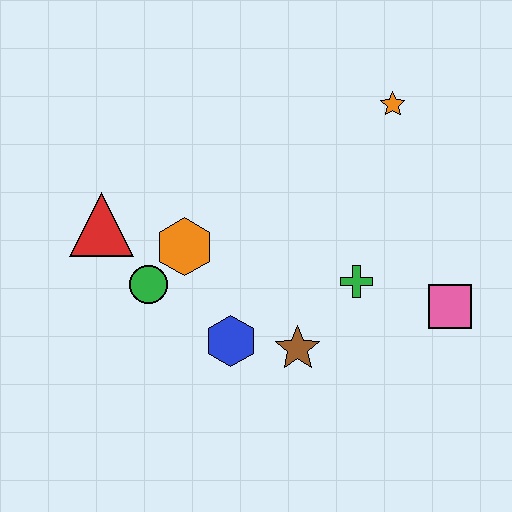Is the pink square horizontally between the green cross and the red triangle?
No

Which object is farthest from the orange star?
The red triangle is farthest from the orange star.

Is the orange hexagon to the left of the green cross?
Yes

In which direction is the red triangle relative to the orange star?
The red triangle is to the left of the orange star.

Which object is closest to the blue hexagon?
The brown star is closest to the blue hexagon.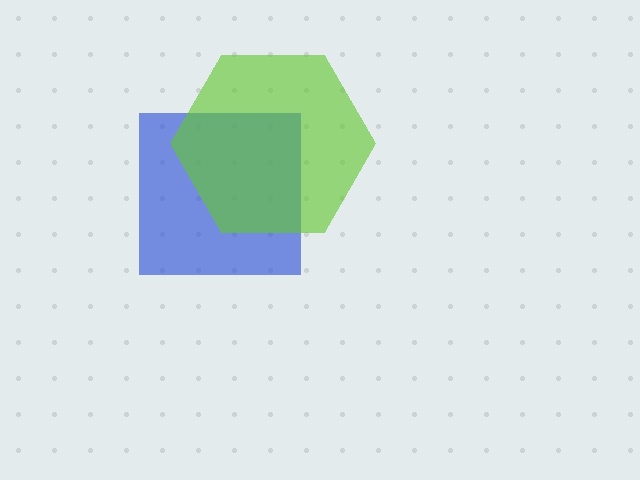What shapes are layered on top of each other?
The layered shapes are: a blue square, a lime hexagon.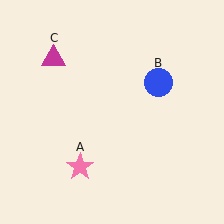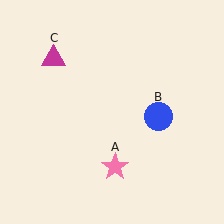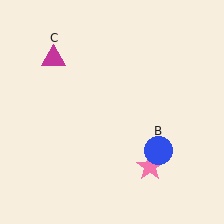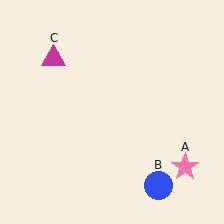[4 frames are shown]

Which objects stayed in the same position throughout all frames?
Magenta triangle (object C) remained stationary.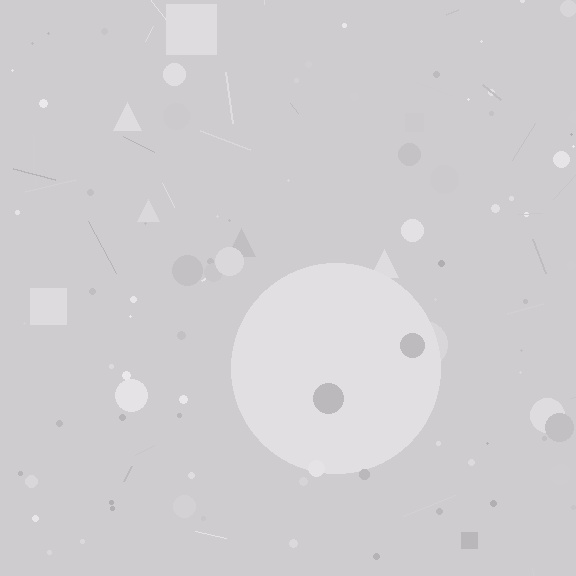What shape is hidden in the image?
A circle is hidden in the image.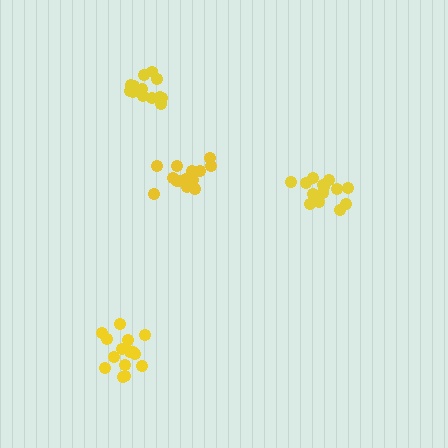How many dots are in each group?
Group 1: 14 dots, Group 2: 14 dots, Group 3: 16 dots, Group 4: 15 dots (59 total).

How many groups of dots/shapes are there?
There are 4 groups.